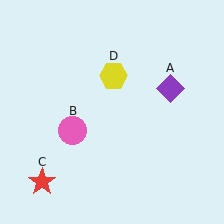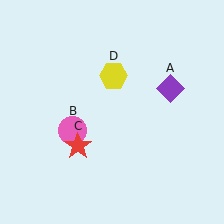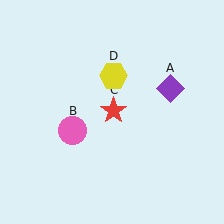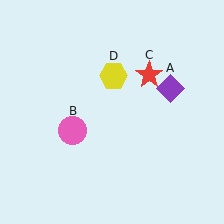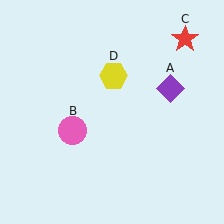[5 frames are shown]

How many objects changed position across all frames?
1 object changed position: red star (object C).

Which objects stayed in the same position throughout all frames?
Purple diamond (object A) and pink circle (object B) and yellow hexagon (object D) remained stationary.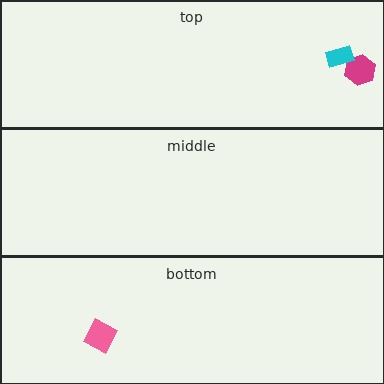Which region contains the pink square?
The bottom region.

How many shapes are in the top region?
2.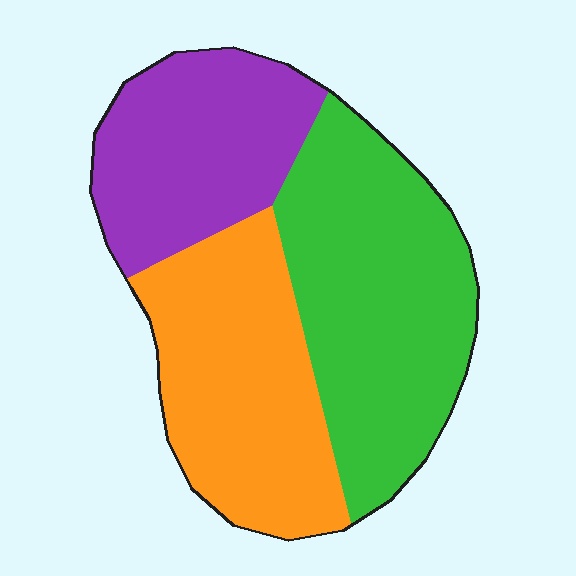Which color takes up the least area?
Purple, at roughly 25%.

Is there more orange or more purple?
Orange.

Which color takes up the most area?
Green, at roughly 40%.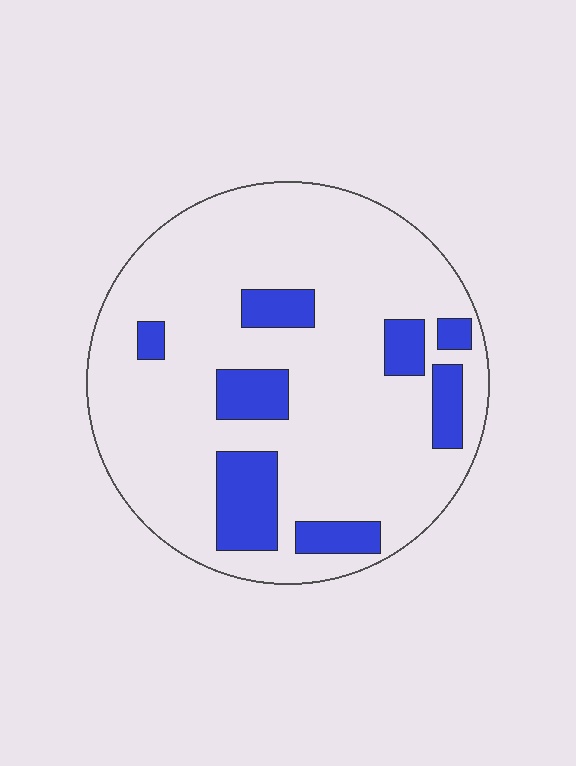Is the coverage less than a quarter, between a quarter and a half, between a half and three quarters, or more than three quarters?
Less than a quarter.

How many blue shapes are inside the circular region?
8.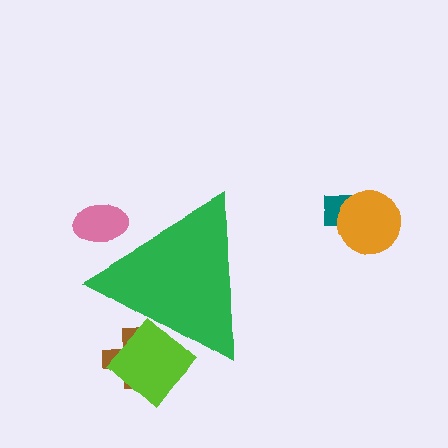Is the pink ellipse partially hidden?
Yes, the pink ellipse is partially hidden behind the green triangle.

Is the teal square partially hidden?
No, the teal square is fully visible.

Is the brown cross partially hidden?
Yes, the brown cross is partially hidden behind the green triangle.